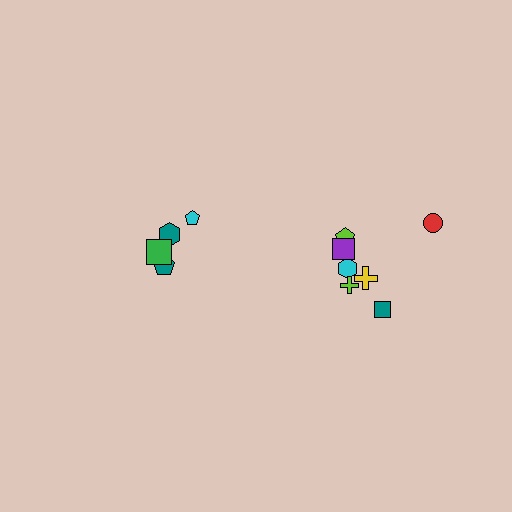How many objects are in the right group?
There are 7 objects.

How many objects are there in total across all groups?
There are 11 objects.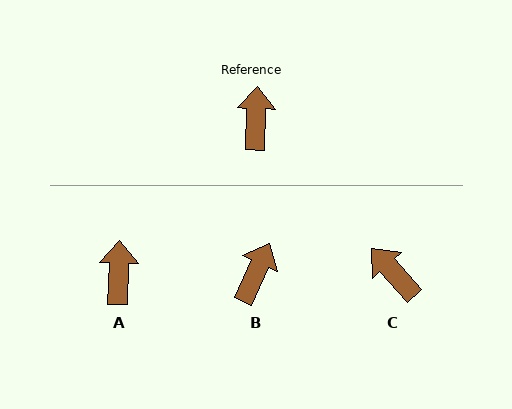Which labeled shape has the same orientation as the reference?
A.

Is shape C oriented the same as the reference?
No, it is off by about 44 degrees.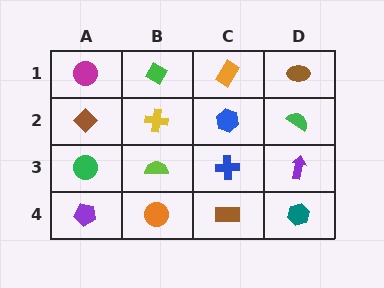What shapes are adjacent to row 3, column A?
A brown diamond (row 2, column A), a purple pentagon (row 4, column A), a lime semicircle (row 3, column B).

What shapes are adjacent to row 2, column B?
A green diamond (row 1, column B), a lime semicircle (row 3, column B), a brown diamond (row 2, column A), a blue hexagon (row 2, column C).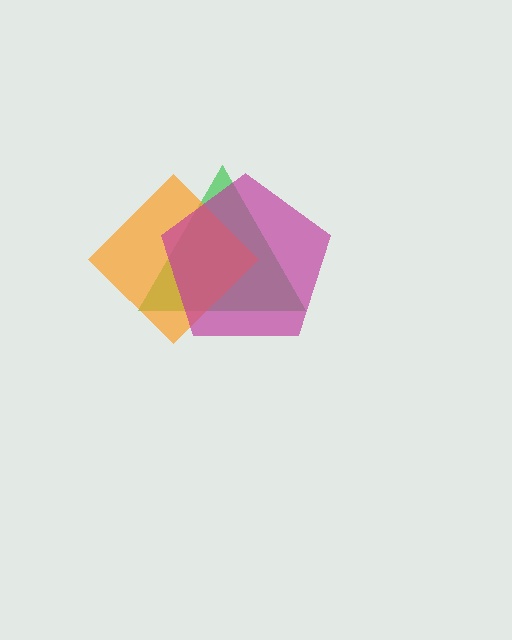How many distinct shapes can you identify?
There are 3 distinct shapes: a green triangle, an orange diamond, a magenta pentagon.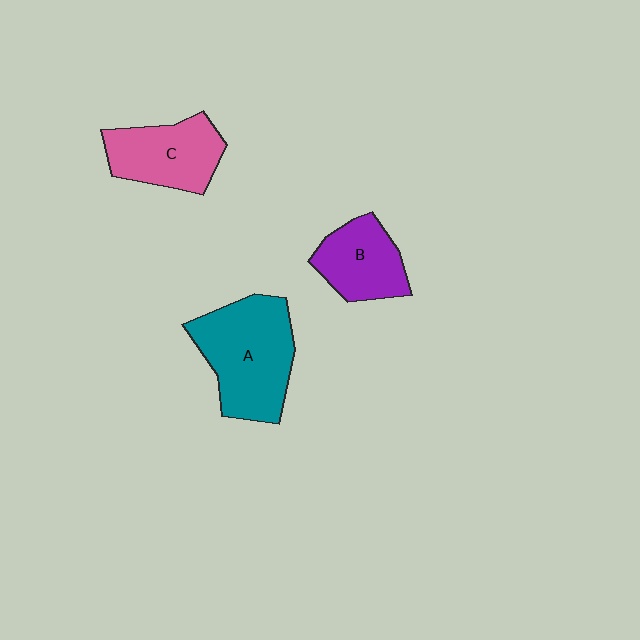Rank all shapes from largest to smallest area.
From largest to smallest: A (teal), C (pink), B (purple).